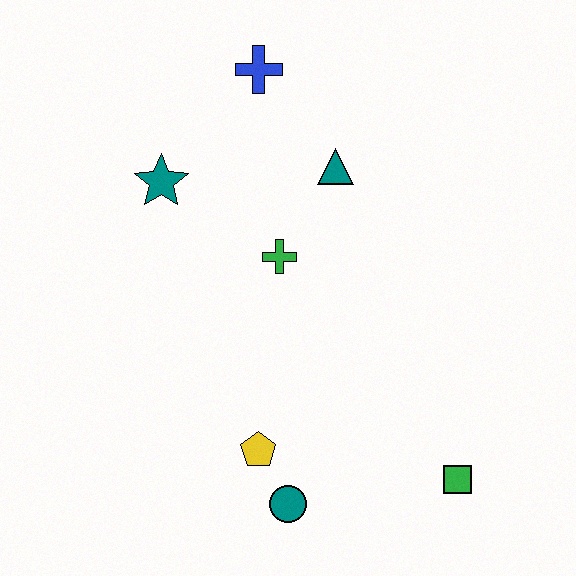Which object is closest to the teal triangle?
The green cross is closest to the teal triangle.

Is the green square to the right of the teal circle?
Yes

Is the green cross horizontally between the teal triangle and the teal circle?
No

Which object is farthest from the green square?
The blue cross is farthest from the green square.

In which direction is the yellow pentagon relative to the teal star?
The yellow pentagon is below the teal star.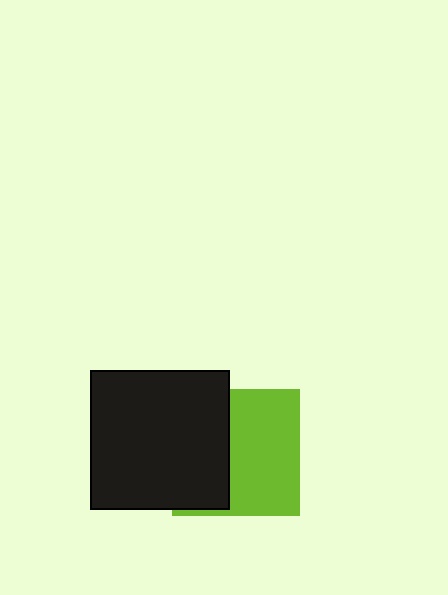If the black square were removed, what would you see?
You would see the complete lime square.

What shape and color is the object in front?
The object in front is a black square.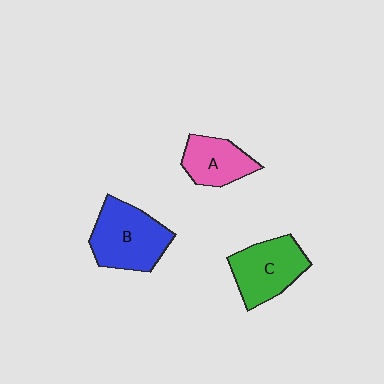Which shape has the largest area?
Shape B (blue).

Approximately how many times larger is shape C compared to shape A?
Approximately 1.3 times.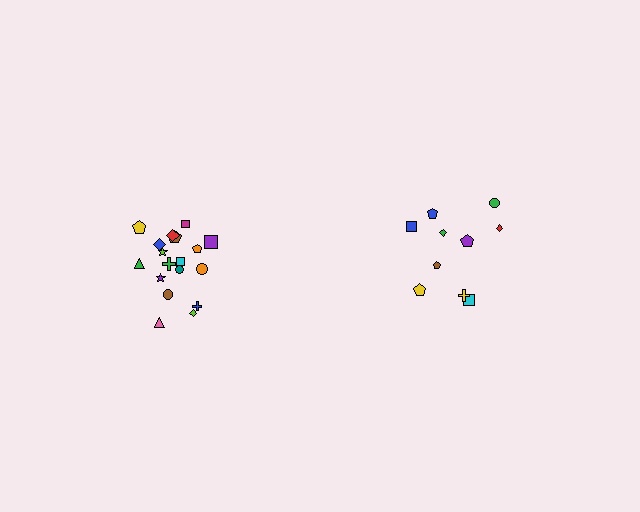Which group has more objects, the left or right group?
The left group.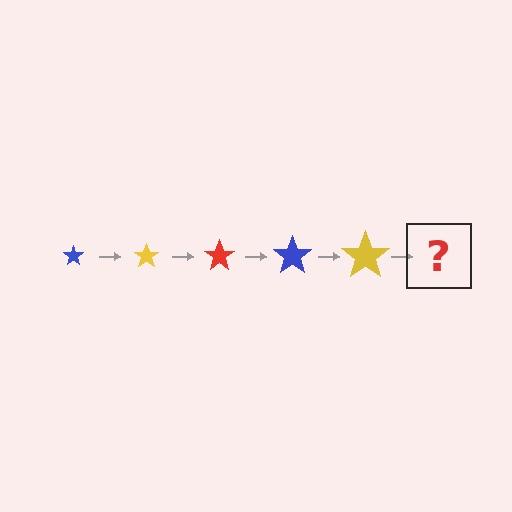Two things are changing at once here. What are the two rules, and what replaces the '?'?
The two rules are that the star grows larger each step and the color cycles through blue, yellow, and red. The '?' should be a red star, larger than the previous one.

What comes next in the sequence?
The next element should be a red star, larger than the previous one.